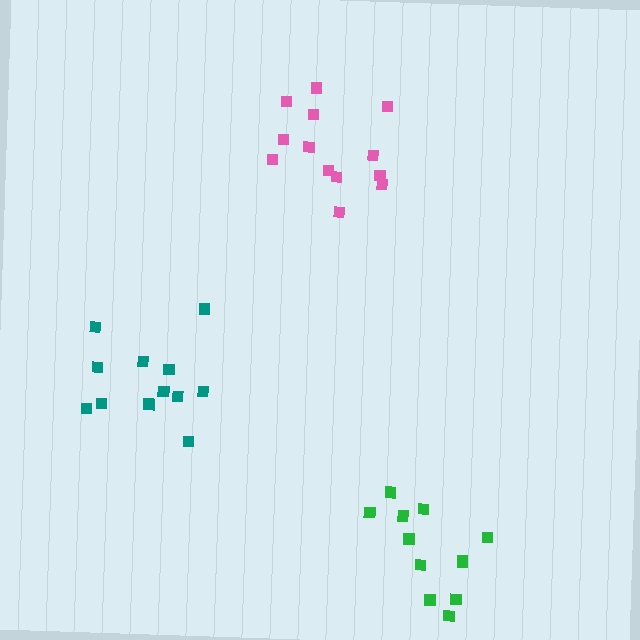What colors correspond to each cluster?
The clusters are colored: pink, green, teal.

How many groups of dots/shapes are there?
There are 3 groups.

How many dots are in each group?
Group 1: 13 dots, Group 2: 12 dots, Group 3: 12 dots (37 total).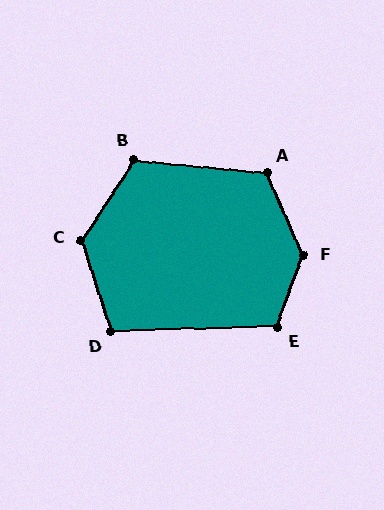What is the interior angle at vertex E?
Approximately 112 degrees (obtuse).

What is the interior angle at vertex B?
Approximately 117 degrees (obtuse).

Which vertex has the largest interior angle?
F, at approximately 136 degrees.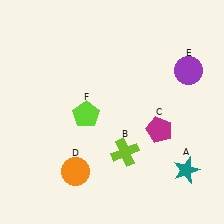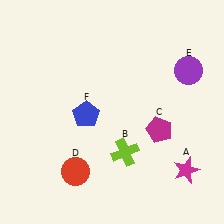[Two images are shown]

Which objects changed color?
A changed from teal to magenta. D changed from orange to red. F changed from lime to blue.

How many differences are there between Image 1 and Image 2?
There are 3 differences between the two images.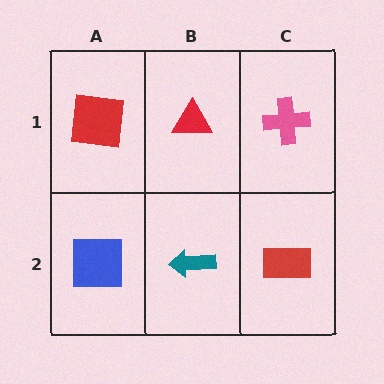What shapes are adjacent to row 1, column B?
A teal arrow (row 2, column B), a red square (row 1, column A), a pink cross (row 1, column C).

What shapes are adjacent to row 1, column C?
A red rectangle (row 2, column C), a red triangle (row 1, column B).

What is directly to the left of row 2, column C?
A teal arrow.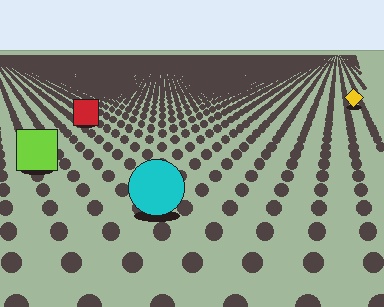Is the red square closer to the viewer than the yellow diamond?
Yes. The red square is closer — you can tell from the texture gradient: the ground texture is coarser near it.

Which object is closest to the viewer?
The cyan circle is closest. The texture marks near it are larger and more spread out.